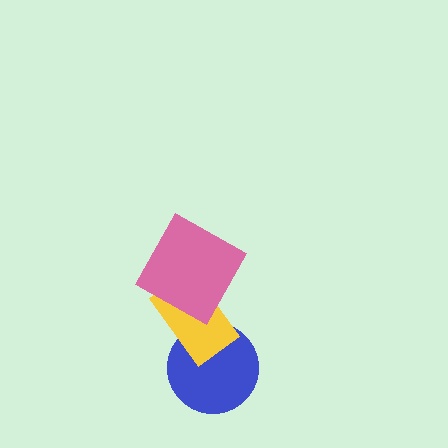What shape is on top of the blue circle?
The yellow rectangle is on top of the blue circle.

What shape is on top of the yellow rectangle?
The pink square is on top of the yellow rectangle.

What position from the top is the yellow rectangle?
The yellow rectangle is 2nd from the top.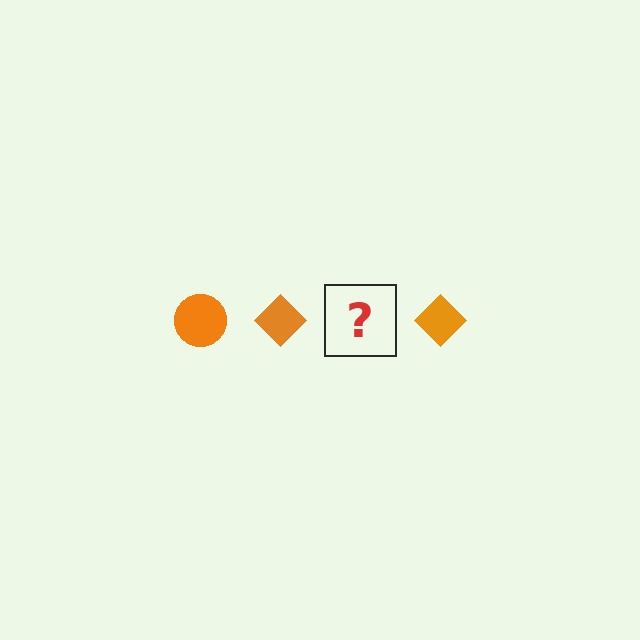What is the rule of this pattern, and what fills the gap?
The rule is that the pattern cycles through circle, diamond shapes in orange. The gap should be filled with an orange circle.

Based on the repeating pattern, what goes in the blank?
The blank should be an orange circle.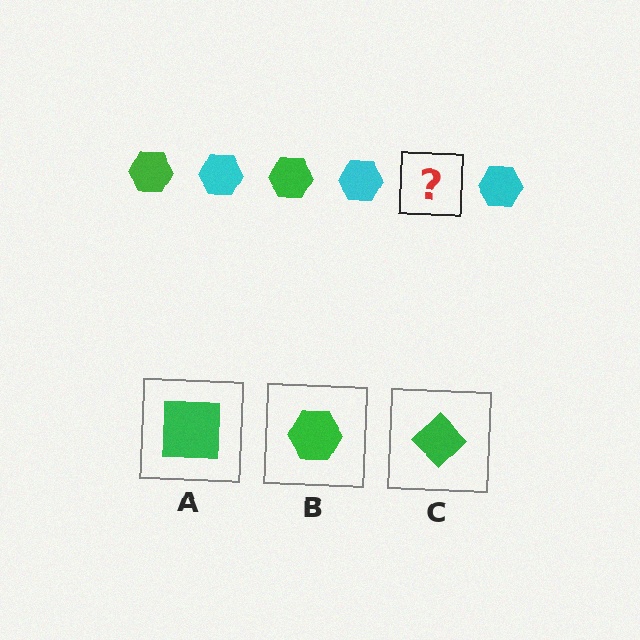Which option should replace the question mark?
Option B.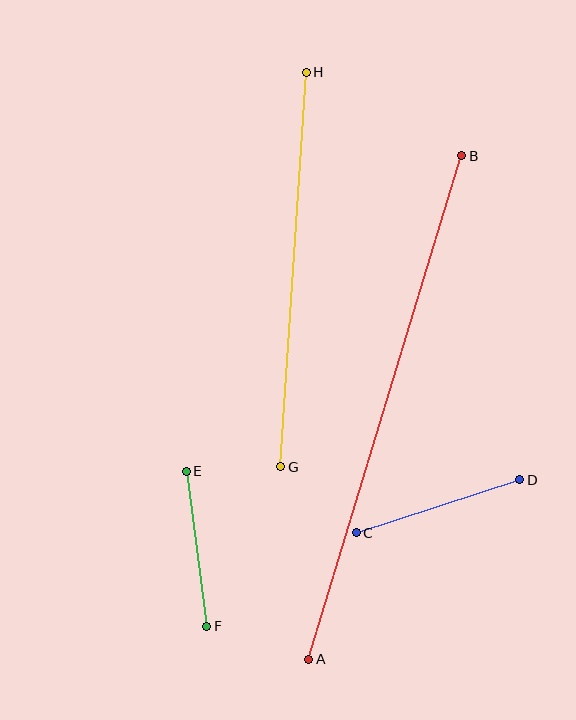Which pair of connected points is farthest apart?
Points A and B are farthest apart.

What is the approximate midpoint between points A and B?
The midpoint is at approximately (385, 407) pixels.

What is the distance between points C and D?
The distance is approximately 172 pixels.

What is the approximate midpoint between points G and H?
The midpoint is at approximately (294, 270) pixels.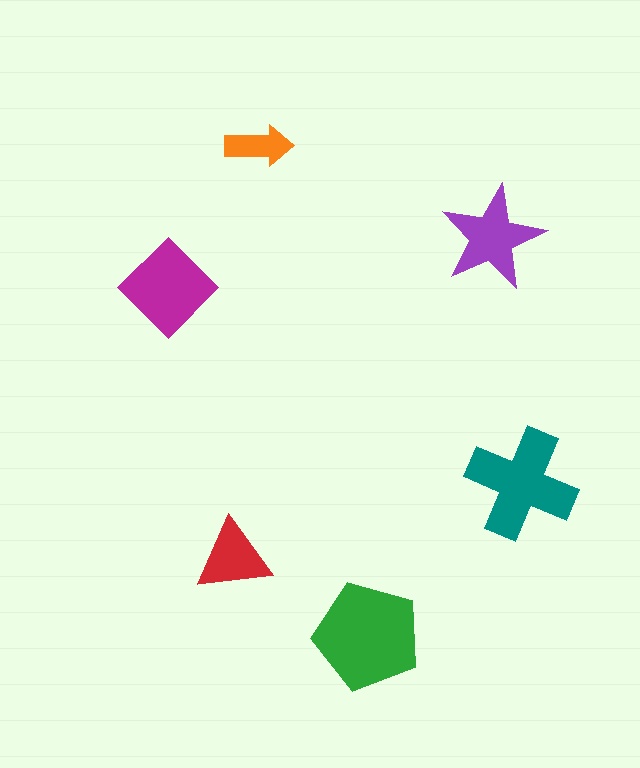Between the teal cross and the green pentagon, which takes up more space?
The green pentagon.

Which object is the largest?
The green pentagon.